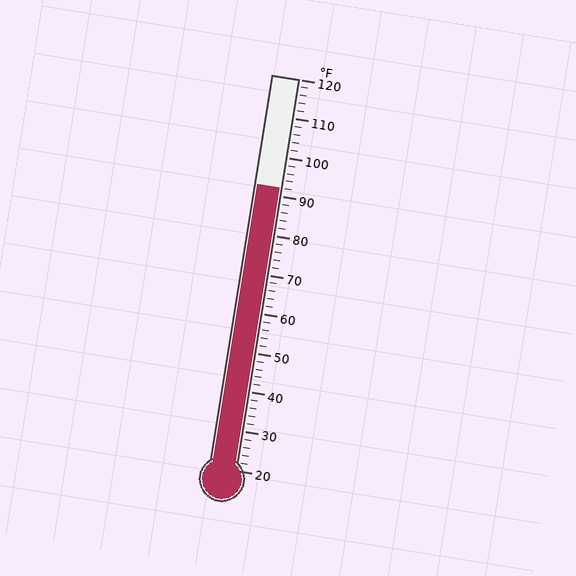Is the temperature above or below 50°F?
The temperature is above 50°F.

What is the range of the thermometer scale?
The thermometer scale ranges from 20°F to 120°F.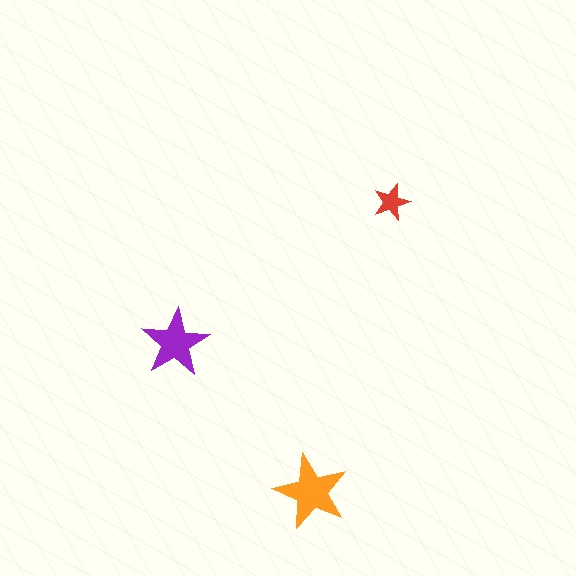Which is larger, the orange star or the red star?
The orange one.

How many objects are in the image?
There are 3 objects in the image.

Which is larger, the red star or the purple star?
The purple one.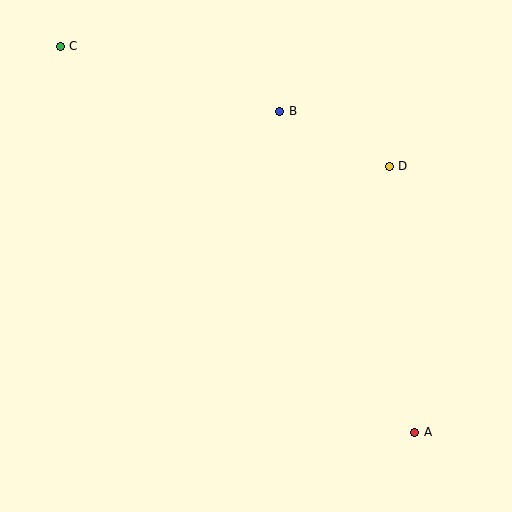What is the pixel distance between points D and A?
The distance between D and A is 267 pixels.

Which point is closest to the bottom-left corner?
Point A is closest to the bottom-left corner.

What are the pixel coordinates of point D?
Point D is at (389, 166).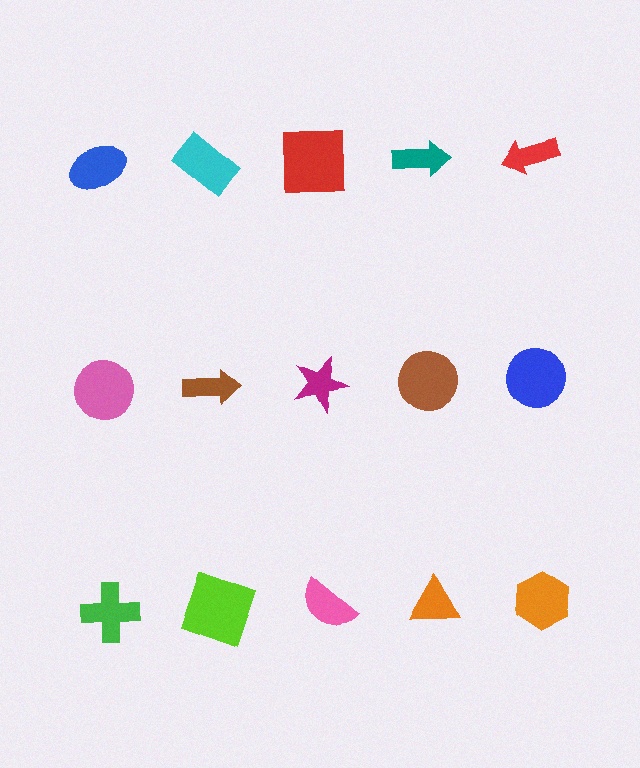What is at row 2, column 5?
A blue circle.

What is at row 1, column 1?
A blue ellipse.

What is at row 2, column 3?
A magenta star.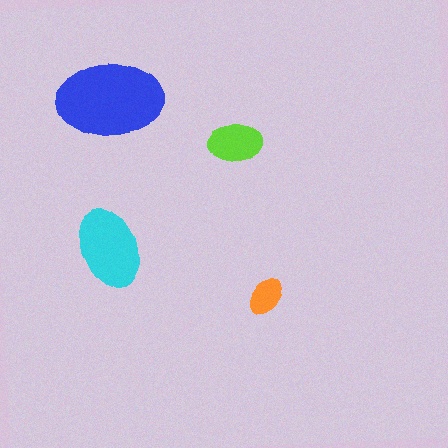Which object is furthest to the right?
The orange ellipse is rightmost.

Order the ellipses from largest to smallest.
the blue one, the cyan one, the lime one, the orange one.